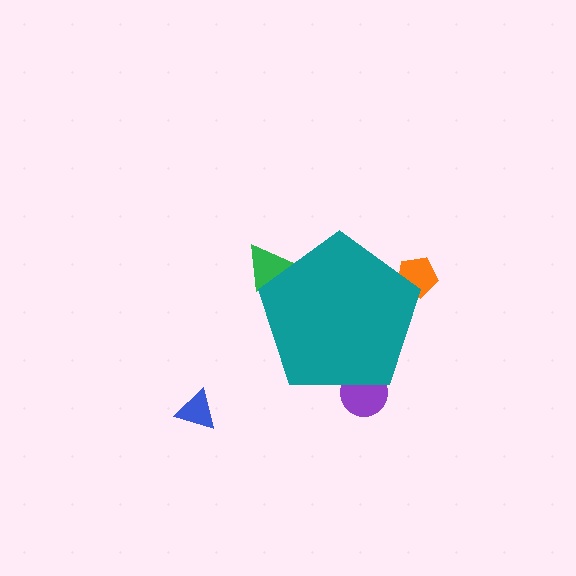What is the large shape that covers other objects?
A teal pentagon.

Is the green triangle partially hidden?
Yes, the green triangle is partially hidden behind the teal pentagon.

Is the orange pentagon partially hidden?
Yes, the orange pentagon is partially hidden behind the teal pentagon.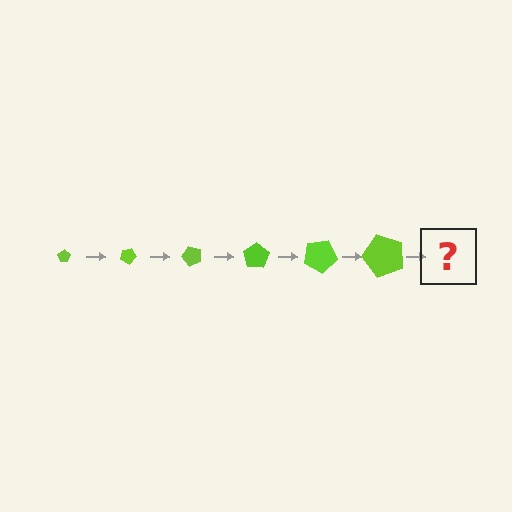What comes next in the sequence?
The next element should be a pentagon, larger than the previous one and rotated 150 degrees from the start.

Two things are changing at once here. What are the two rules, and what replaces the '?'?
The two rules are that the pentagon grows larger each step and it rotates 25 degrees each step. The '?' should be a pentagon, larger than the previous one and rotated 150 degrees from the start.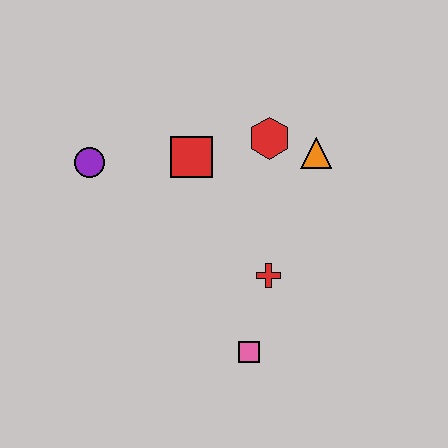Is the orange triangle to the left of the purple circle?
No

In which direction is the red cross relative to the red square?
The red cross is below the red square.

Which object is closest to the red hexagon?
The orange triangle is closest to the red hexagon.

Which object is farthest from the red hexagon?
The pink square is farthest from the red hexagon.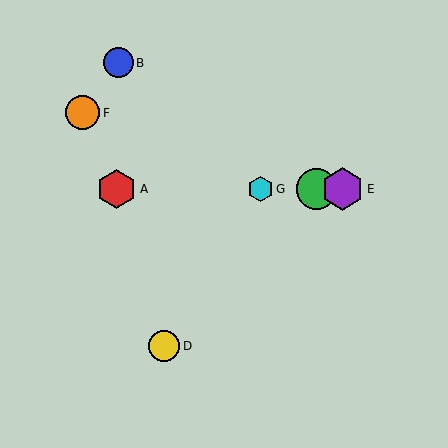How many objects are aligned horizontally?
4 objects (A, C, E, G) are aligned horizontally.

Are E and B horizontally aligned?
No, E is at y≈189 and B is at y≈63.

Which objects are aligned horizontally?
Objects A, C, E, G are aligned horizontally.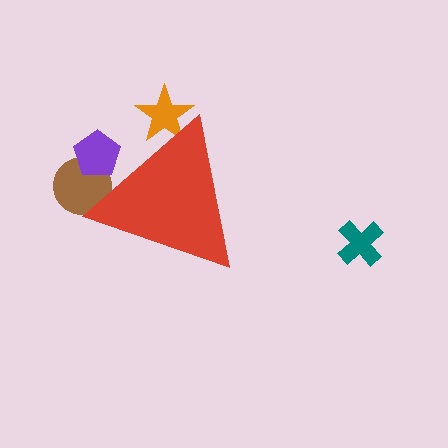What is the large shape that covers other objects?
A red triangle.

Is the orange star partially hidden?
Yes, the orange star is partially hidden behind the red triangle.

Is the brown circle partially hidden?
Yes, the brown circle is partially hidden behind the red triangle.